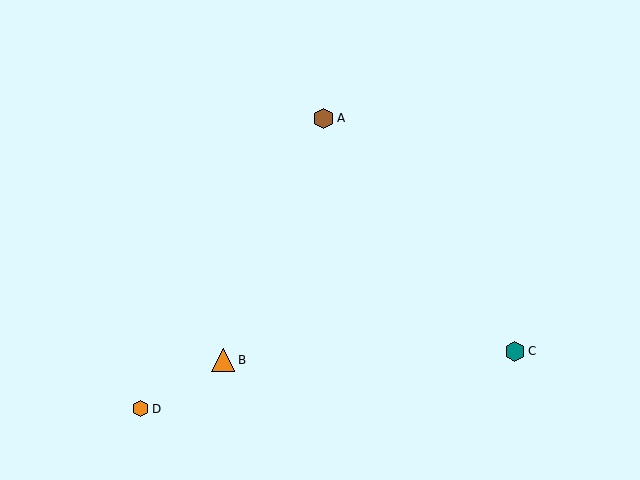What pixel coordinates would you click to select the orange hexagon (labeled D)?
Click at (140, 409) to select the orange hexagon D.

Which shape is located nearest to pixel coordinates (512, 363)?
The teal hexagon (labeled C) at (515, 351) is nearest to that location.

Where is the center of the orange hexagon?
The center of the orange hexagon is at (140, 409).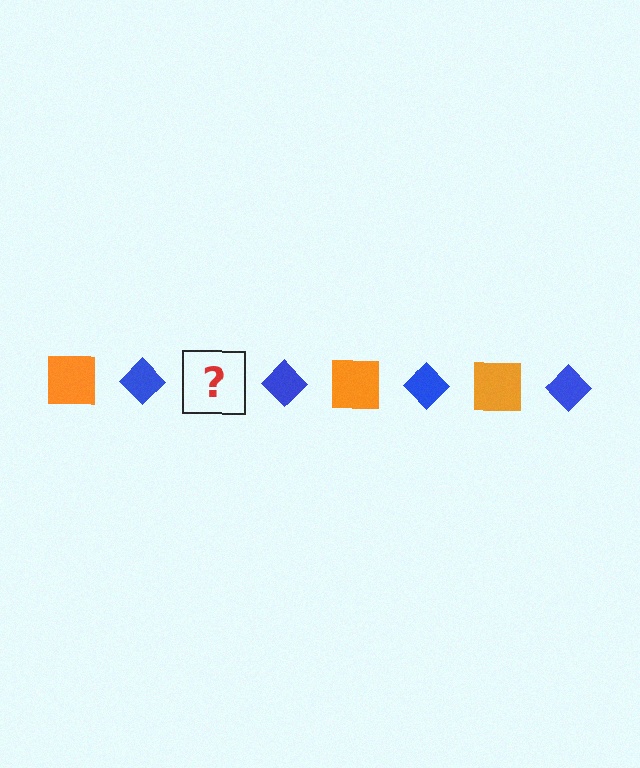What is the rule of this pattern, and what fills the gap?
The rule is that the pattern alternates between orange square and blue diamond. The gap should be filled with an orange square.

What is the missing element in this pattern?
The missing element is an orange square.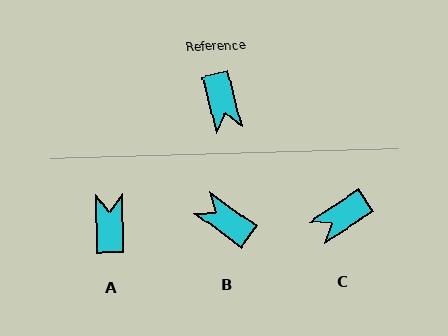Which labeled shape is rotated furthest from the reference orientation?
A, about 166 degrees away.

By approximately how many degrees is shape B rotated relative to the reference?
Approximately 140 degrees clockwise.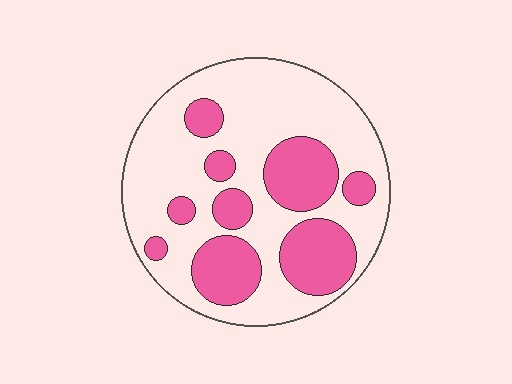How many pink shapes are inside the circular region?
9.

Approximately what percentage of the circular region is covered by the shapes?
Approximately 35%.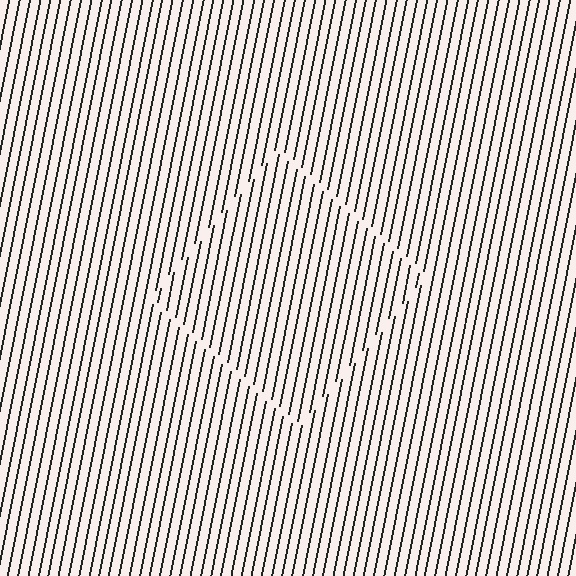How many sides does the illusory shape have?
4 sides — the line-ends trace a square.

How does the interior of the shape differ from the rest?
The interior of the shape contains the same grating, shifted by half a period — the contour is defined by the phase discontinuity where line-ends from the inner and outer gratings abut.